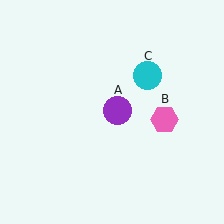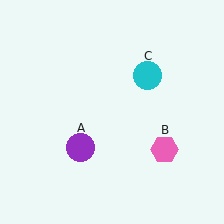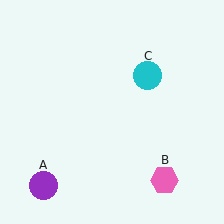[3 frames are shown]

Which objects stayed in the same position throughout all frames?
Cyan circle (object C) remained stationary.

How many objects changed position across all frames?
2 objects changed position: purple circle (object A), pink hexagon (object B).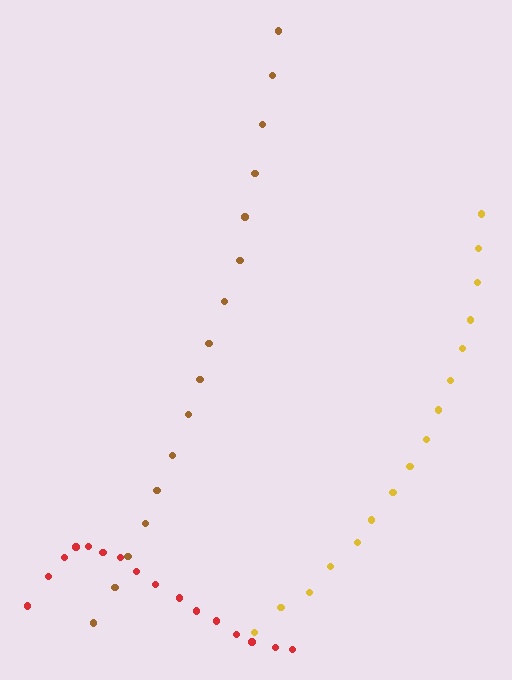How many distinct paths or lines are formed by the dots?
There are 3 distinct paths.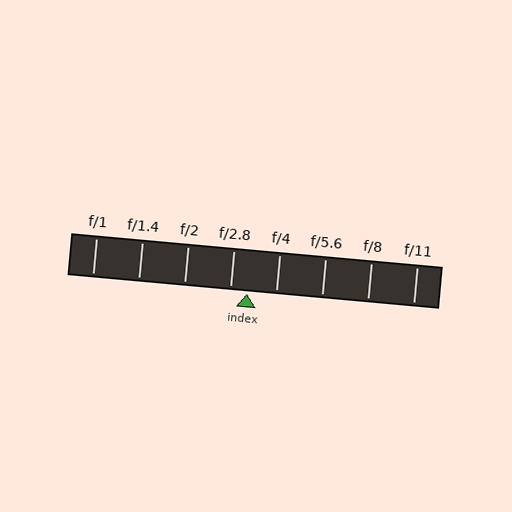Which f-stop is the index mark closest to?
The index mark is closest to f/2.8.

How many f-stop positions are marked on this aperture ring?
There are 8 f-stop positions marked.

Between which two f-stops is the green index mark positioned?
The index mark is between f/2.8 and f/4.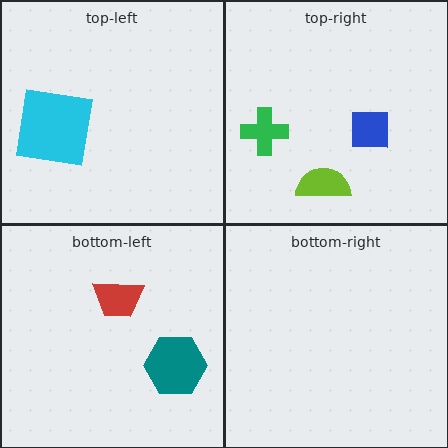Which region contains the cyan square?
The top-left region.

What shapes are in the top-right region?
The lime semicircle, the green cross, the blue square.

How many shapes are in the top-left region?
1.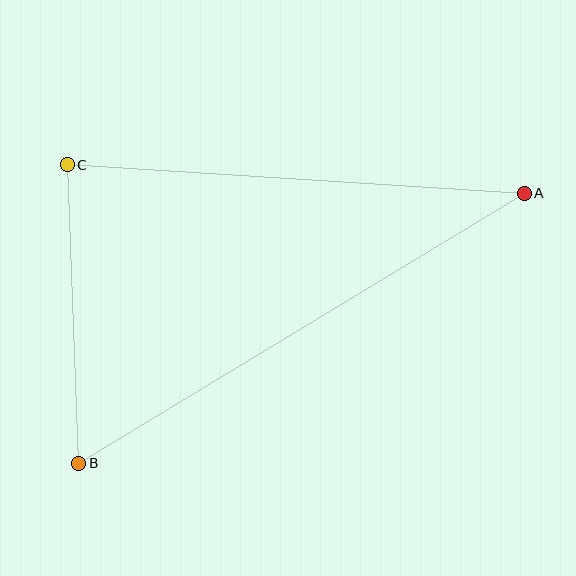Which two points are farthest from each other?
Points A and B are farthest from each other.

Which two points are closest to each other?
Points B and C are closest to each other.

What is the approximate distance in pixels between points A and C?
The distance between A and C is approximately 458 pixels.